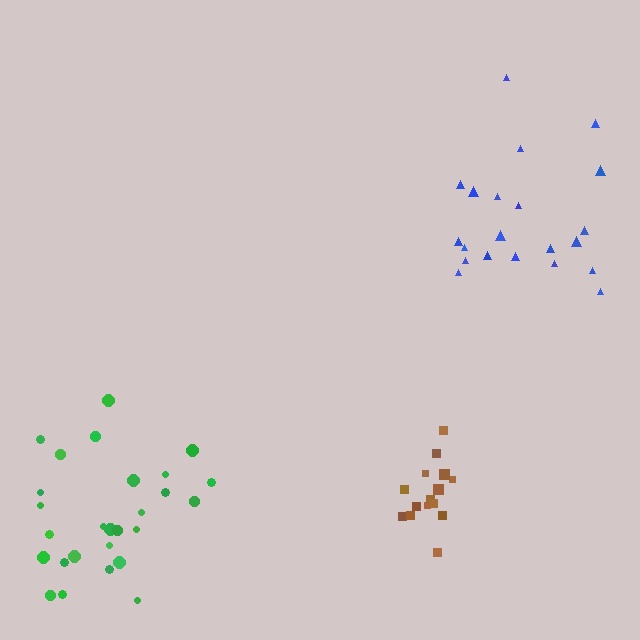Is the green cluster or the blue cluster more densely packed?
Green.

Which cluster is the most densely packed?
Brown.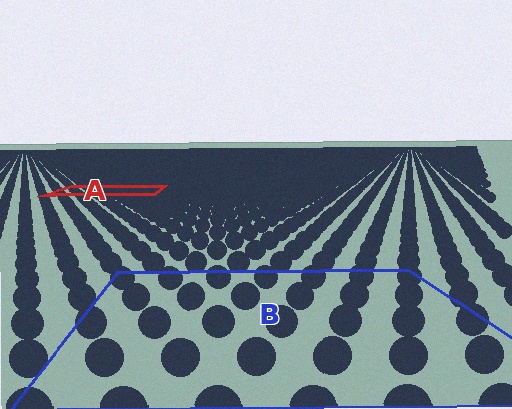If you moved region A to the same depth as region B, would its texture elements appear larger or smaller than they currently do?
They would appear larger. At a closer depth, the same texture elements are projected at a bigger on-screen size.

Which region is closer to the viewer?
Region B is closer. The texture elements there are larger and more spread out.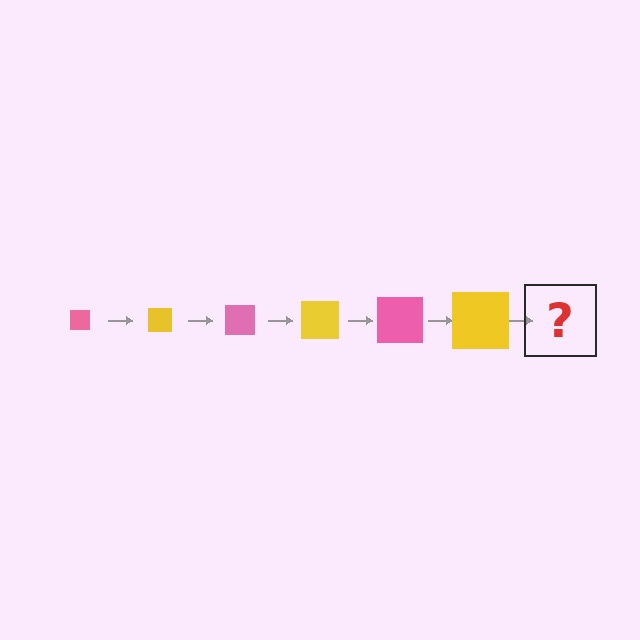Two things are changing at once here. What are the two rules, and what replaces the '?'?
The two rules are that the square grows larger each step and the color cycles through pink and yellow. The '?' should be a pink square, larger than the previous one.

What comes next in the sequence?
The next element should be a pink square, larger than the previous one.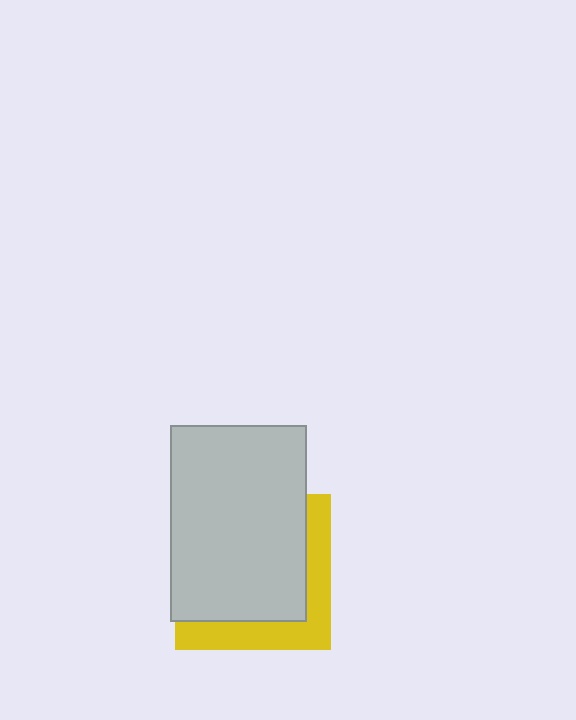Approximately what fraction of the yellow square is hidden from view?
Roughly 69% of the yellow square is hidden behind the light gray rectangle.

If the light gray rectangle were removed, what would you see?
You would see the complete yellow square.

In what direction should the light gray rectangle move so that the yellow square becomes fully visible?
The light gray rectangle should move toward the upper-left. That is the shortest direction to clear the overlap and leave the yellow square fully visible.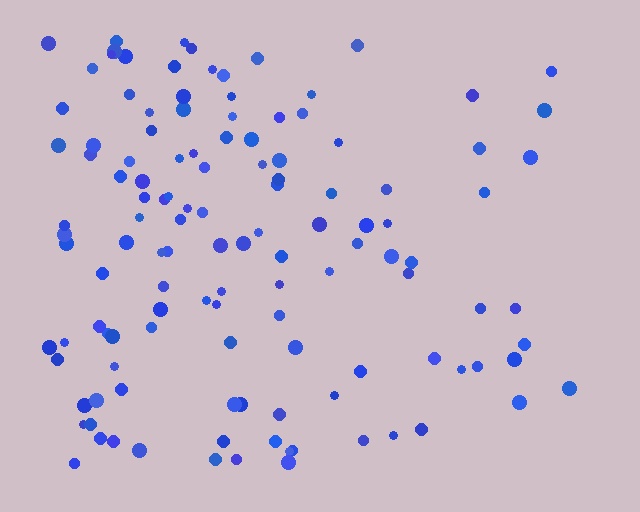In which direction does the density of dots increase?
From right to left, with the left side densest.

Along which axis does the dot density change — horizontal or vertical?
Horizontal.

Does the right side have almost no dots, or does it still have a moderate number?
Still a moderate number, just noticeably fewer than the left.